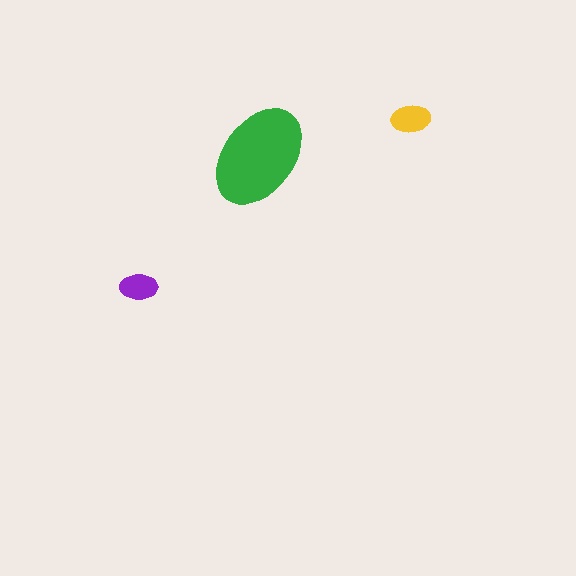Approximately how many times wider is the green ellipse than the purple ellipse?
About 3 times wider.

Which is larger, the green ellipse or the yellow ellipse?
The green one.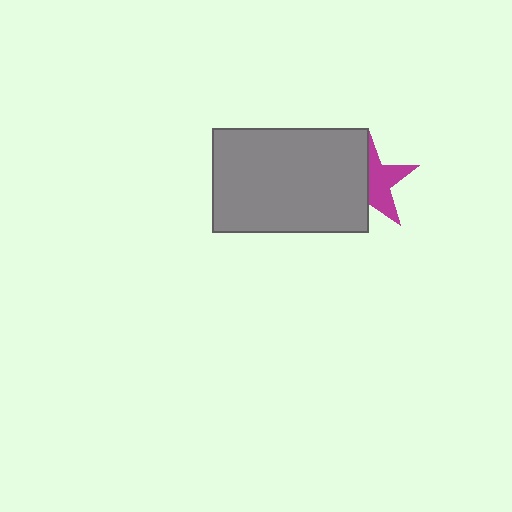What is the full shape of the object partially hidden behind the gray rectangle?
The partially hidden object is a magenta star.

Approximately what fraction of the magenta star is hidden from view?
Roughly 51% of the magenta star is hidden behind the gray rectangle.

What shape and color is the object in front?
The object in front is a gray rectangle.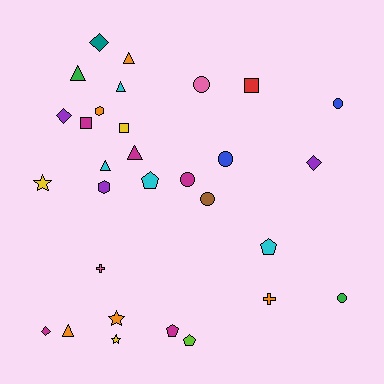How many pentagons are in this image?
There are 4 pentagons.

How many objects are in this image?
There are 30 objects.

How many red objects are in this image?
There is 1 red object.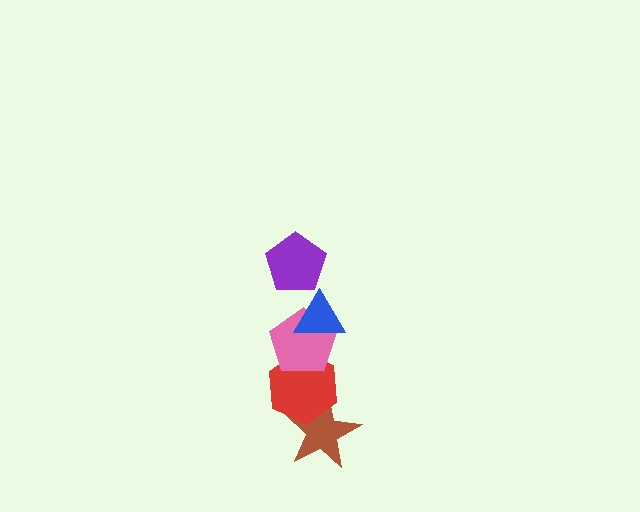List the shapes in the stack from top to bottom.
From top to bottom: the purple pentagon, the blue triangle, the pink pentagon, the red hexagon, the brown star.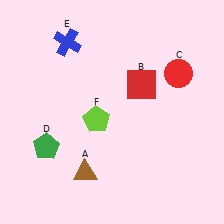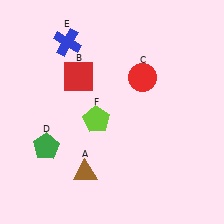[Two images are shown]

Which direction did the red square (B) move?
The red square (B) moved left.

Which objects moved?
The objects that moved are: the red square (B), the red circle (C).